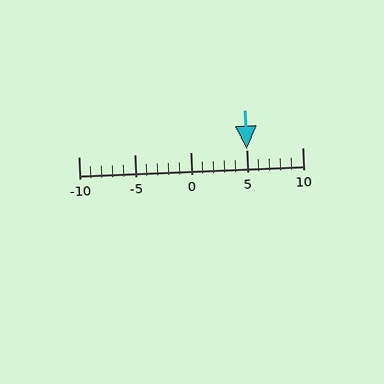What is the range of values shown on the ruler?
The ruler shows values from -10 to 10.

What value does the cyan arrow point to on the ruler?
The cyan arrow points to approximately 5.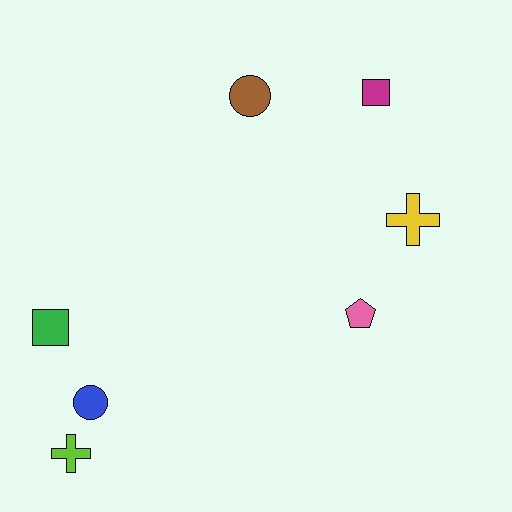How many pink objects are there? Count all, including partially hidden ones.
There is 1 pink object.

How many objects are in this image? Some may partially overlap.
There are 7 objects.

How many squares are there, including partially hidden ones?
There are 2 squares.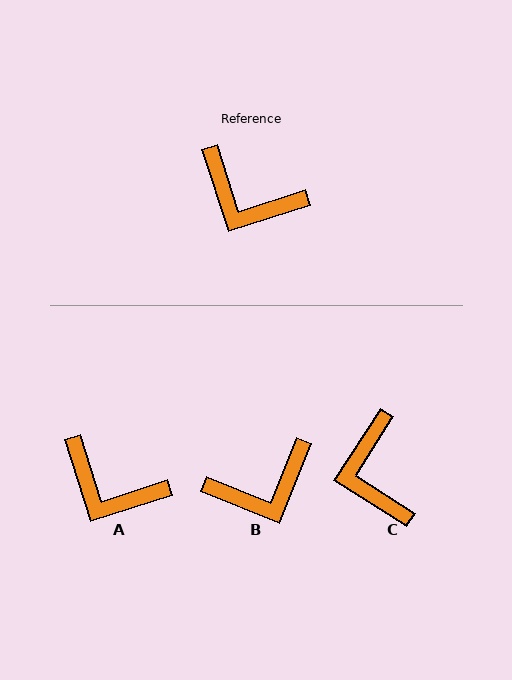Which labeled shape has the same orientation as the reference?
A.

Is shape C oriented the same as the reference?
No, it is off by about 50 degrees.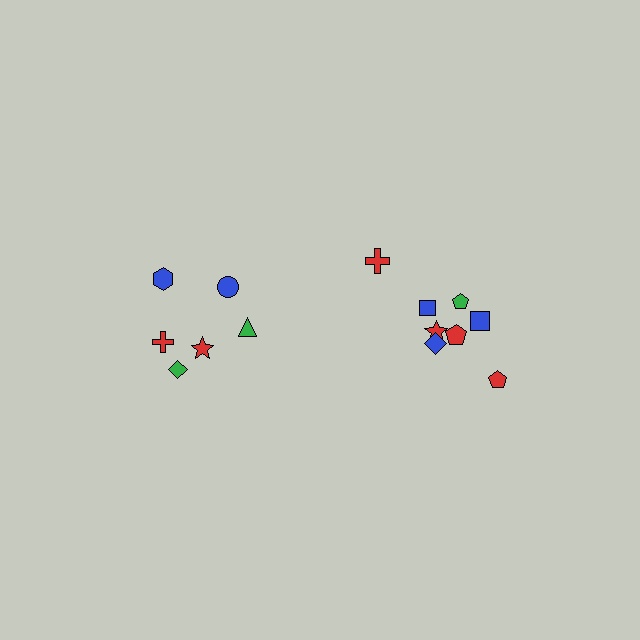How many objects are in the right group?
There are 8 objects.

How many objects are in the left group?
There are 6 objects.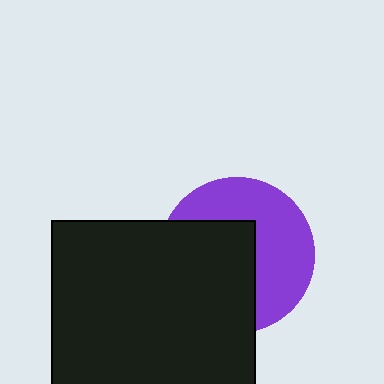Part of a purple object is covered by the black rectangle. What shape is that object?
It is a circle.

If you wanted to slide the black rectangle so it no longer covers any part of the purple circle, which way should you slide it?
Slide it left — that is the most direct way to separate the two shapes.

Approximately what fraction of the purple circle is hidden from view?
Roughly 50% of the purple circle is hidden behind the black rectangle.